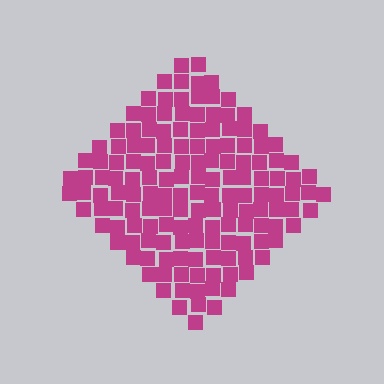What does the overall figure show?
The overall figure shows a diamond.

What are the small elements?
The small elements are squares.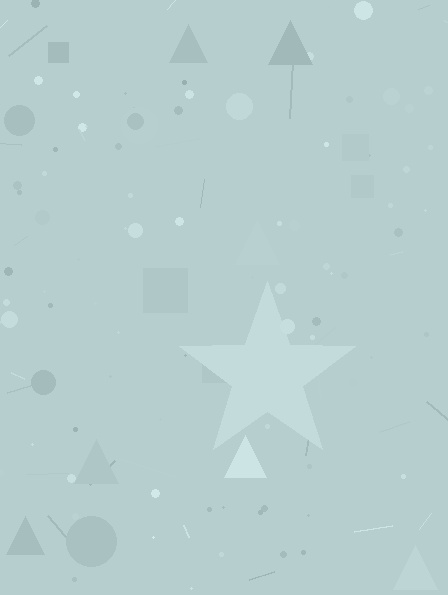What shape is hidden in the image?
A star is hidden in the image.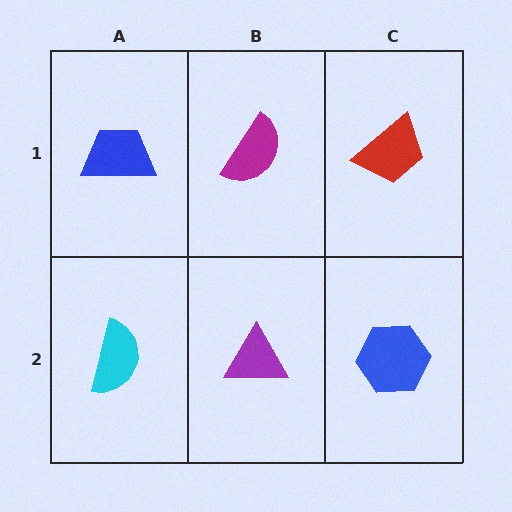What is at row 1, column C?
A red trapezoid.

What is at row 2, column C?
A blue hexagon.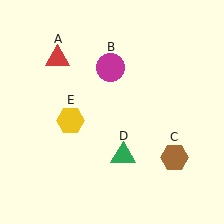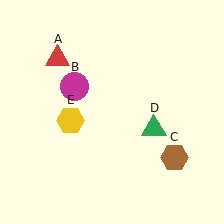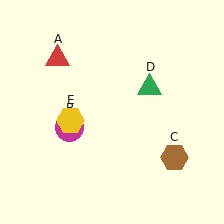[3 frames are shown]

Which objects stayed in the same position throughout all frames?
Red triangle (object A) and brown hexagon (object C) and yellow hexagon (object E) remained stationary.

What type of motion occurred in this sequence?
The magenta circle (object B), green triangle (object D) rotated counterclockwise around the center of the scene.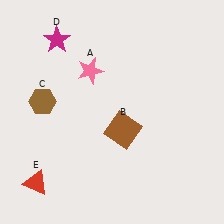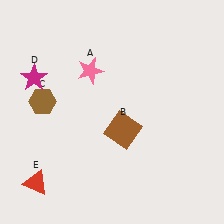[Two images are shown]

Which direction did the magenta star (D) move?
The magenta star (D) moved down.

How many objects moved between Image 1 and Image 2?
1 object moved between the two images.